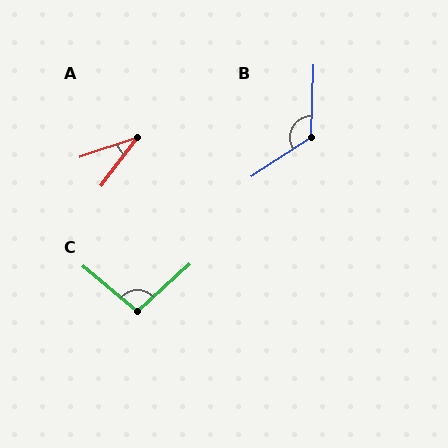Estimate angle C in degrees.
Approximately 98 degrees.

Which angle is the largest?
B, at approximately 125 degrees.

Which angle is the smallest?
A, at approximately 34 degrees.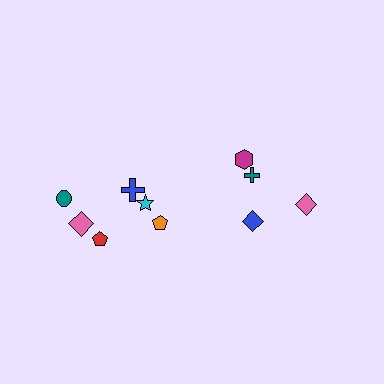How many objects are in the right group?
There are 4 objects.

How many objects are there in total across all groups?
There are 10 objects.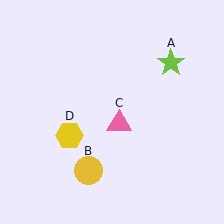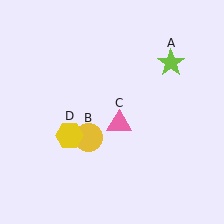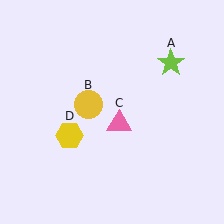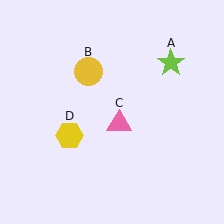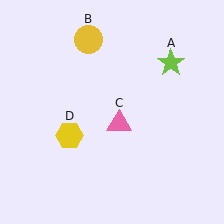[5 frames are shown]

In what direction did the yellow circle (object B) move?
The yellow circle (object B) moved up.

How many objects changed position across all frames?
1 object changed position: yellow circle (object B).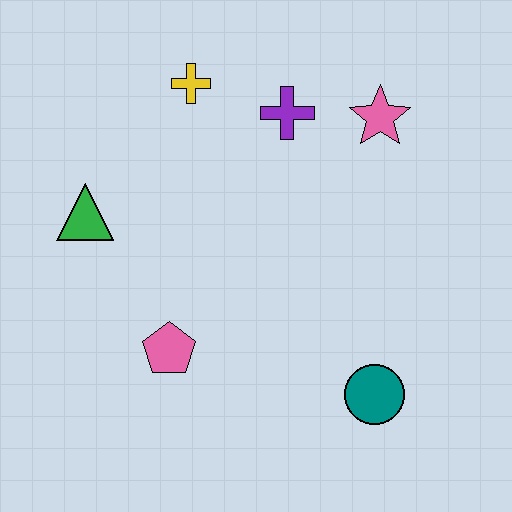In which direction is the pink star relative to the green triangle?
The pink star is to the right of the green triangle.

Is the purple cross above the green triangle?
Yes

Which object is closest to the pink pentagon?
The green triangle is closest to the pink pentagon.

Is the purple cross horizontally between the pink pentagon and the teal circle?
Yes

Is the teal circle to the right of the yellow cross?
Yes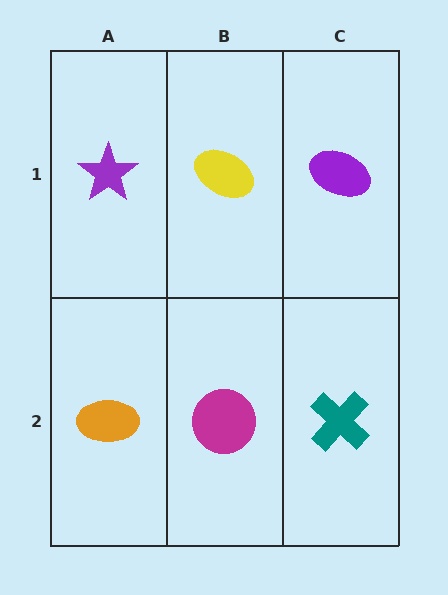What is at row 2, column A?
An orange ellipse.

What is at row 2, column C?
A teal cross.